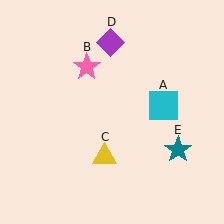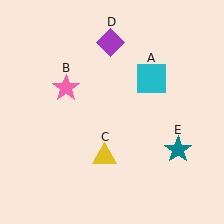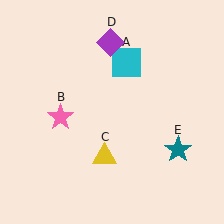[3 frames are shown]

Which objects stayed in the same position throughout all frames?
Yellow triangle (object C) and purple diamond (object D) and teal star (object E) remained stationary.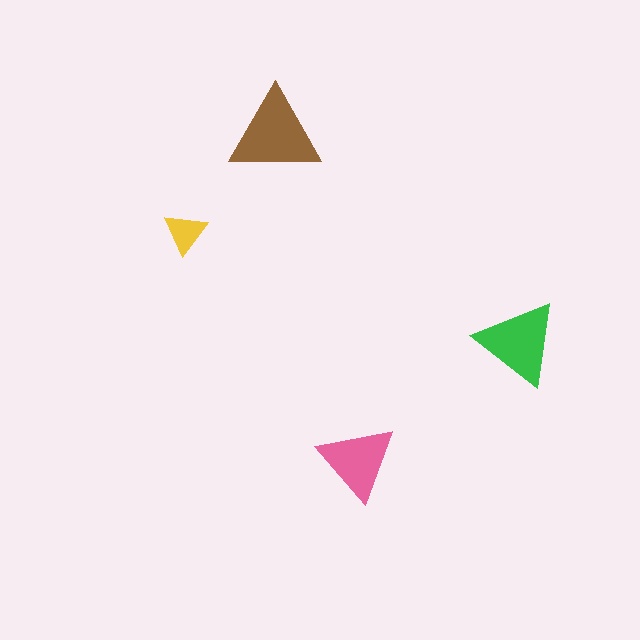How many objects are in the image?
There are 4 objects in the image.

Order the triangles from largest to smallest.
the brown one, the green one, the pink one, the yellow one.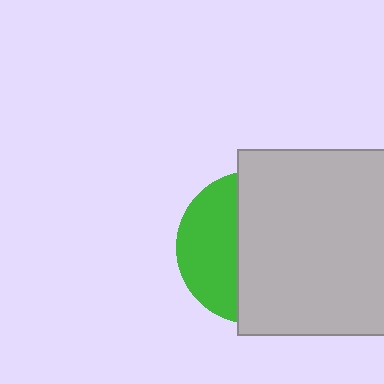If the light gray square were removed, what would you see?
You would see the complete green circle.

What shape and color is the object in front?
The object in front is a light gray square.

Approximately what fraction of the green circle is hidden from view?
Roughly 62% of the green circle is hidden behind the light gray square.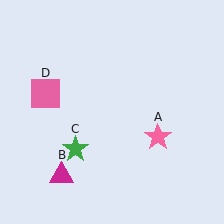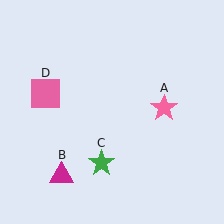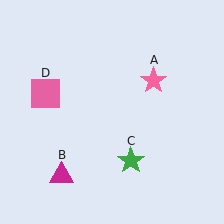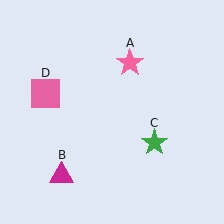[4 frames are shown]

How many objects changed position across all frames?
2 objects changed position: pink star (object A), green star (object C).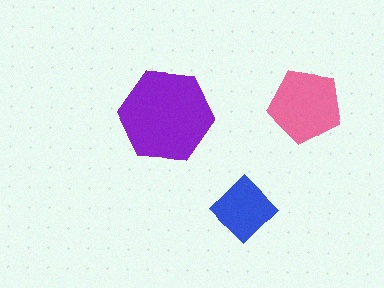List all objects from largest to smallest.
The purple hexagon, the pink pentagon, the blue diamond.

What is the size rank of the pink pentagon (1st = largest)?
2nd.